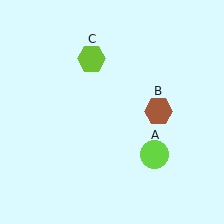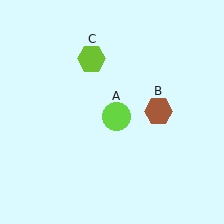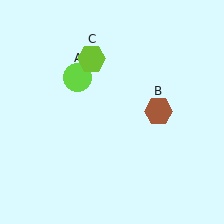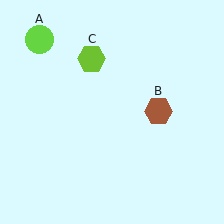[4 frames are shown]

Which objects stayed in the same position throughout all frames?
Brown hexagon (object B) and lime hexagon (object C) remained stationary.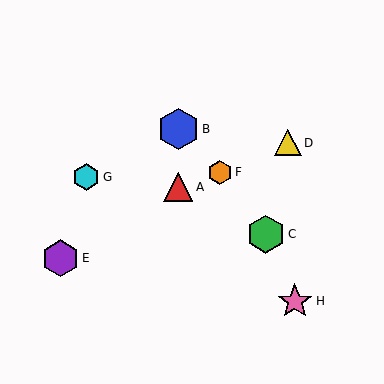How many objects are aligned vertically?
2 objects (A, B) are aligned vertically.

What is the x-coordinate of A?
Object A is at x≈178.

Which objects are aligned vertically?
Objects A, B are aligned vertically.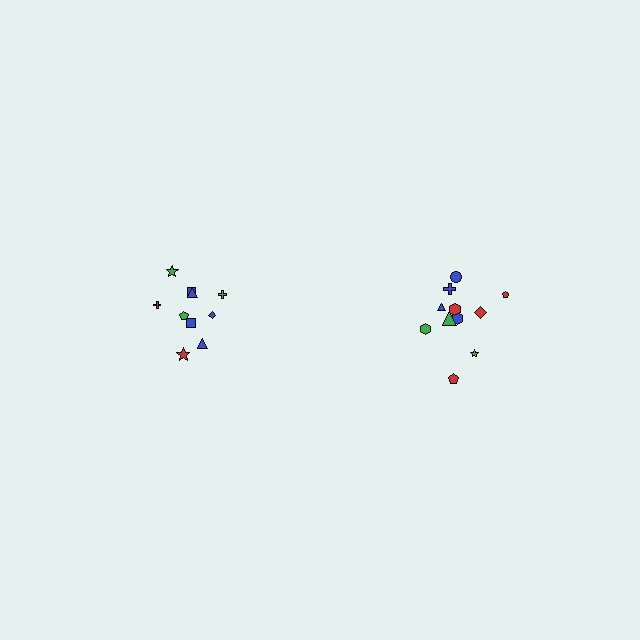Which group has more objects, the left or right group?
The right group.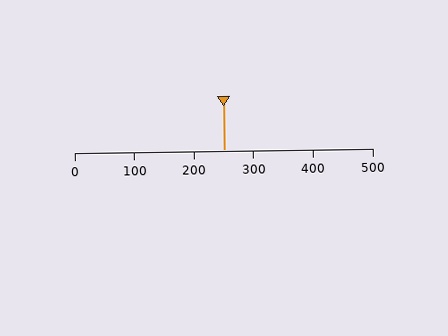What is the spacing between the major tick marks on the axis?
The major ticks are spaced 100 apart.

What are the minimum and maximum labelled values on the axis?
The axis runs from 0 to 500.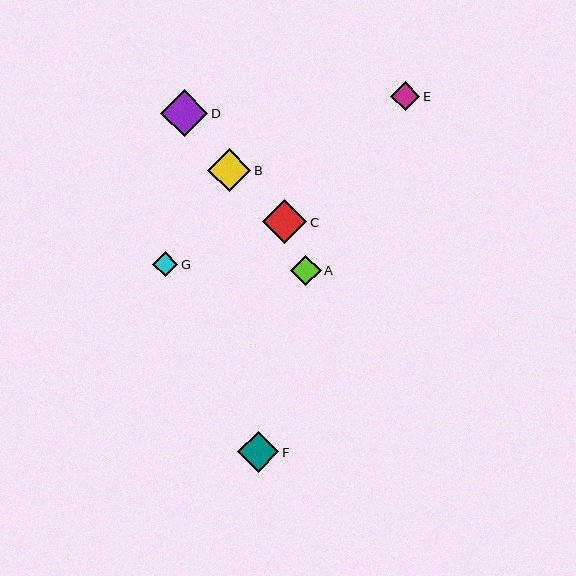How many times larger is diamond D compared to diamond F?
Diamond D is approximately 1.1 times the size of diamond F.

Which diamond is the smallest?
Diamond G is the smallest with a size of approximately 25 pixels.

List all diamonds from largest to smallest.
From largest to smallest: D, C, B, F, A, E, G.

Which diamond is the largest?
Diamond D is the largest with a size of approximately 47 pixels.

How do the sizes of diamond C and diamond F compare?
Diamond C and diamond F are approximately the same size.